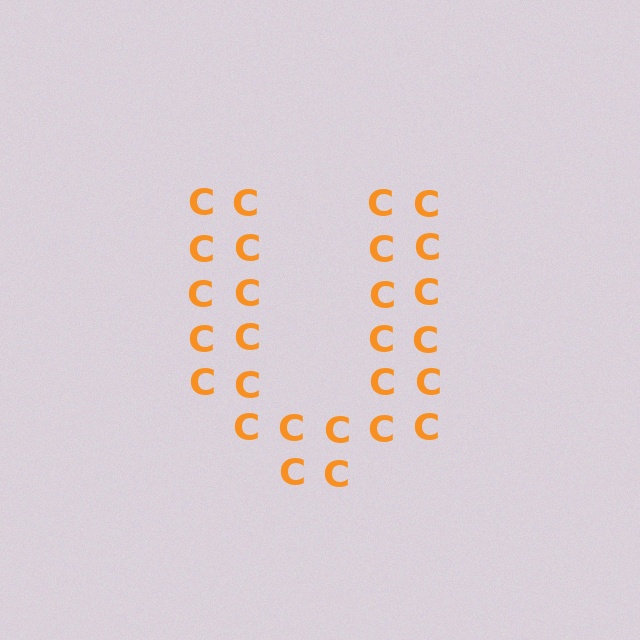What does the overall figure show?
The overall figure shows the letter U.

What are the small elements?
The small elements are letter C's.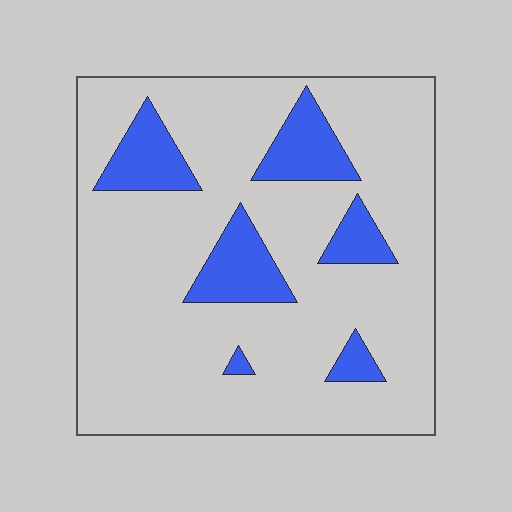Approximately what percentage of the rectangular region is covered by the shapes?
Approximately 15%.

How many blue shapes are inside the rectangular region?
6.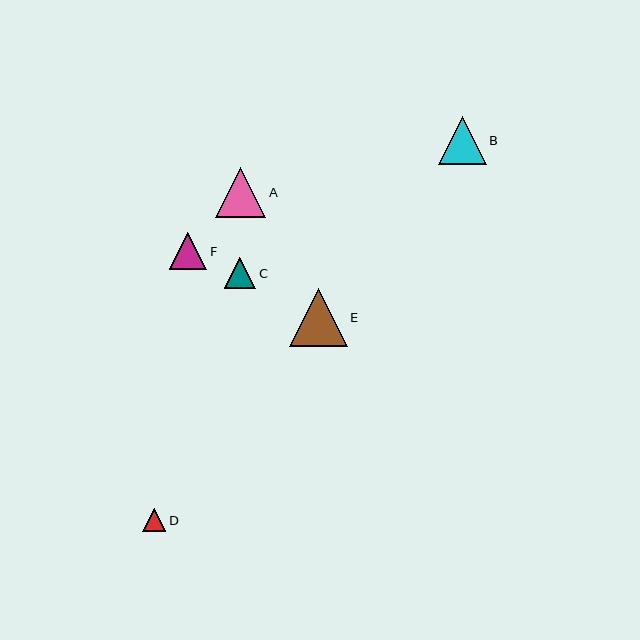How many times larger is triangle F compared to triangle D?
Triangle F is approximately 1.6 times the size of triangle D.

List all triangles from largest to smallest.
From largest to smallest: E, A, B, F, C, D.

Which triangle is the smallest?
Triangle D is the smallest with a size of approximately 23 pixels.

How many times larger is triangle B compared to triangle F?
Triangle B is approximately 1.3 times the size of triangle F.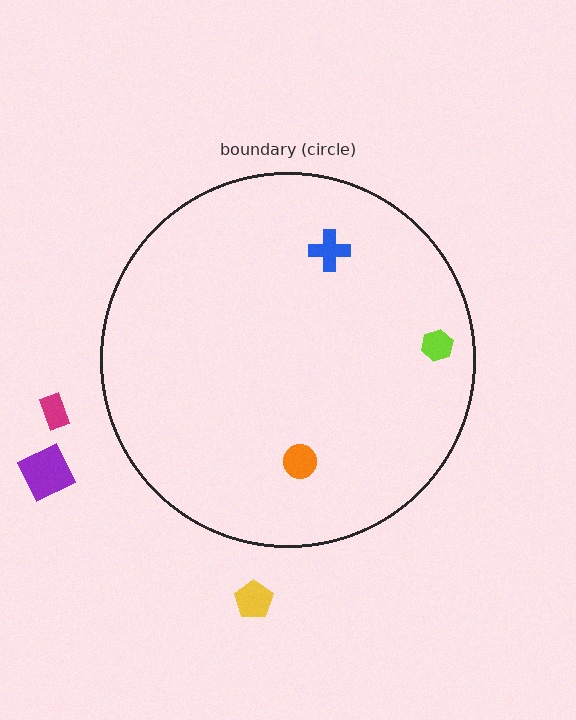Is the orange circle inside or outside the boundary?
Inside.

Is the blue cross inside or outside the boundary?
Inside.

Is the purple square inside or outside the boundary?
Outside.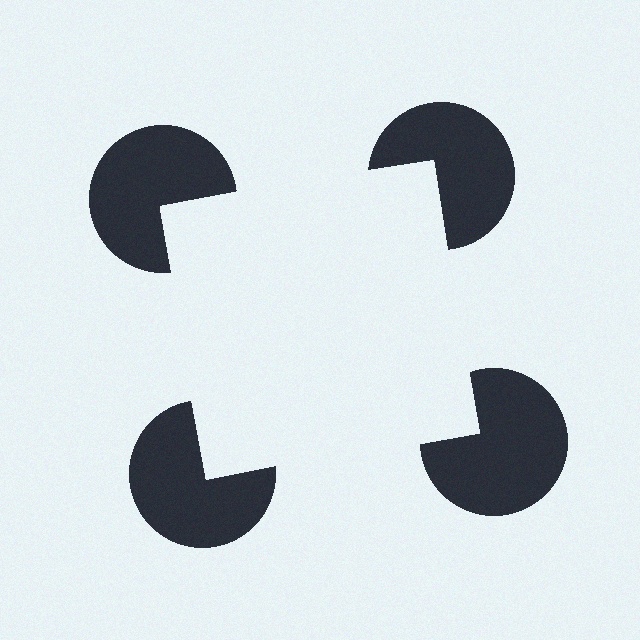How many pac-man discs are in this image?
There are 4 — one at each vertex of the illusory square.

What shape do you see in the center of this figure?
An illusory square — its edges are inferred from the aligned wedge cuts in the pac-man discs, not physically drawn.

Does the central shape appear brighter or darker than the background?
It typically appears slightly brighter than the background, even though no actual brightness change is drawn.